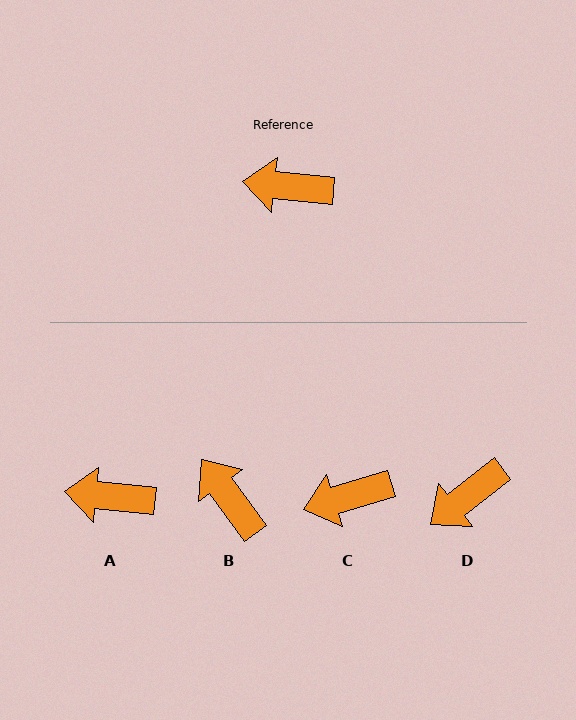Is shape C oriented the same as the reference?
No, it is off by about 23 degrees.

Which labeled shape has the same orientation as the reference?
A.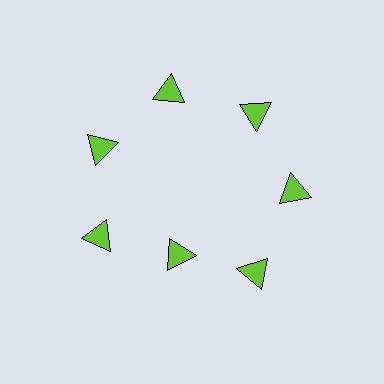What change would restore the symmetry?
The symmetry would be restored by moving it outward, back onto the ring so that all 7 triangles sit at equal angles and equal distance from the center.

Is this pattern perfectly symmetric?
No. The 7 lime triangles are arranged in a ring, but one element near the 6 o'clock position is pulled inward toward the center, breaking the 7-fold rotational symmetry.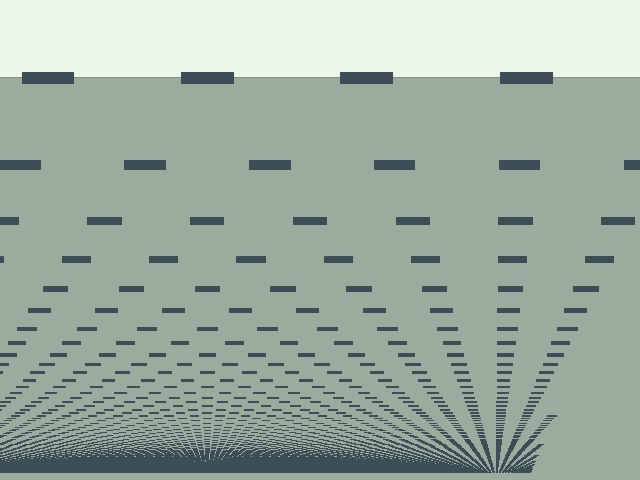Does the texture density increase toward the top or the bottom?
Density increases toward the bottom.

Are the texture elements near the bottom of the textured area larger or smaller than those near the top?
Smaller. The gradient is inverted — elements near the bottom are smaller and denser.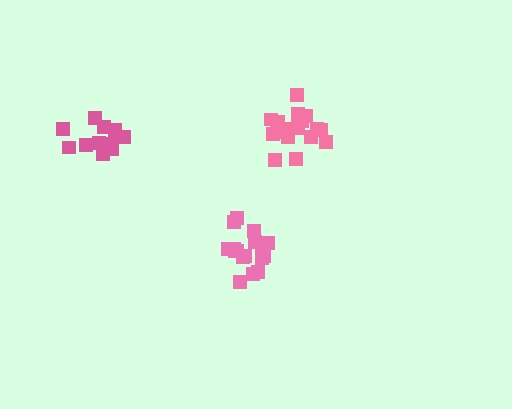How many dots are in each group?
Group 1: 17 dots, Group 2: 17 dots, Group 3: 11 dots (45 total).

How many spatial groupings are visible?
There are 3 spatial groupings.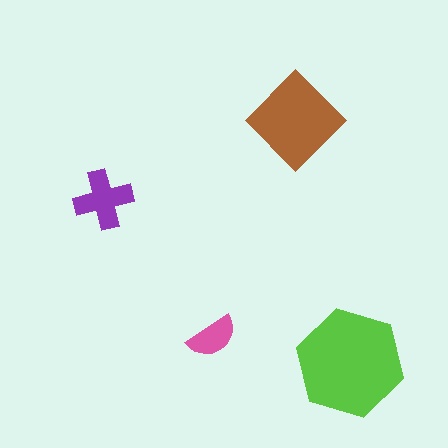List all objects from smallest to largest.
The pink semicircle, the purple cross, the brown diamond, the lime hexagon.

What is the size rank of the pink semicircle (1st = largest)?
4th.